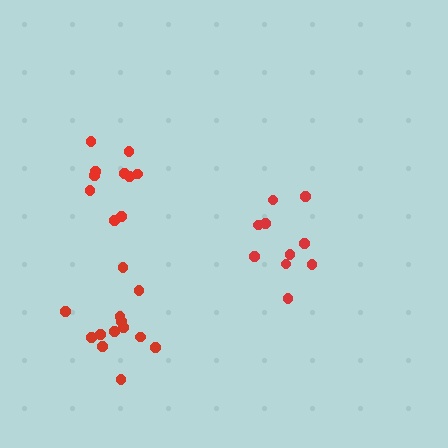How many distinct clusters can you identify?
There are 3 distinct clusters.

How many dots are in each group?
Group 1: 10 dots, Group 2: 10 dots, Group 3: 13 dots (33 total).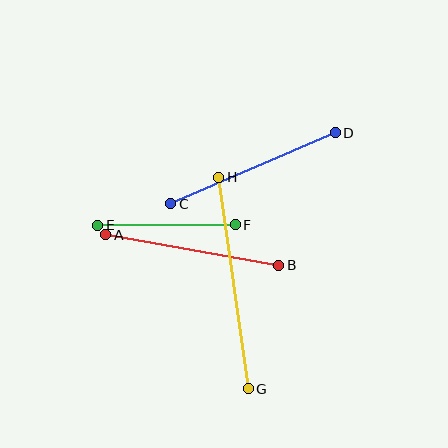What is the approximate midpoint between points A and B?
The midpoint is at approximately (192, 250) pixels.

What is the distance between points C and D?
The distance is approximately 180 pixels.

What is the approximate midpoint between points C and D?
The midpoint is at approximately (253, 168) pixels.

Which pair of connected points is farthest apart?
Points G and H are farthest apart.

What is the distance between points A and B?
The distance is approximately 176 pixels.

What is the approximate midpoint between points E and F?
The midpoint is at approximately (166, 225) pixels.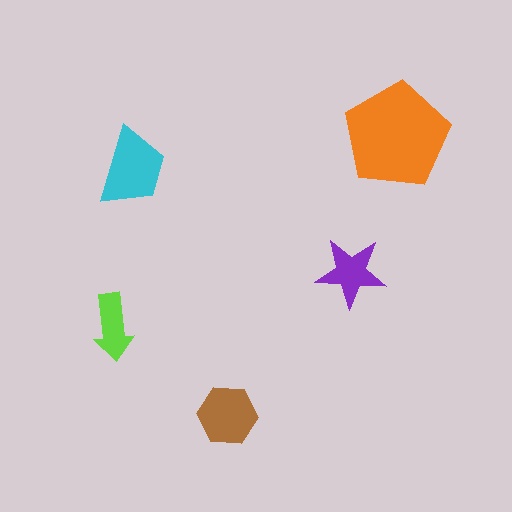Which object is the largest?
The orange pentagon.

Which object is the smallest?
The lime arrow.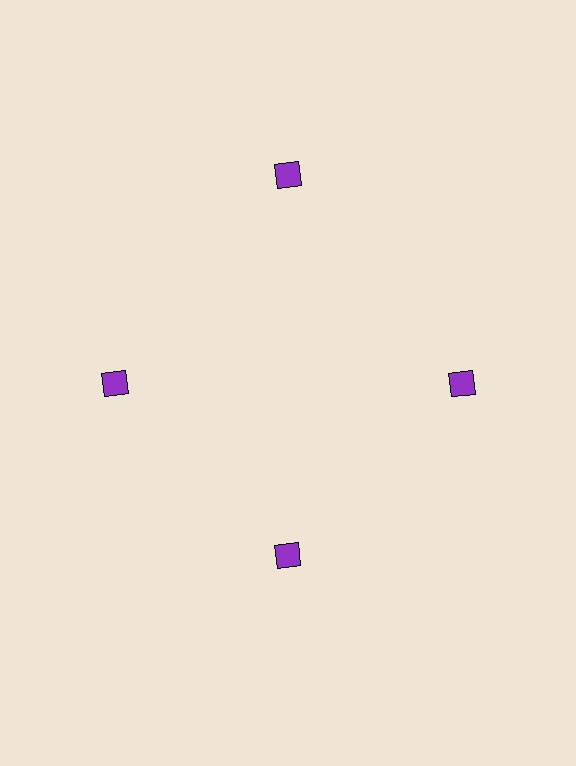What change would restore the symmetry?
The symmetry would be restored by moving it inward, back onto the ring so that all 4 squares sit at equal angles and equal distance from the center.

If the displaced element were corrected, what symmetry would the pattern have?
It would have 4-fold rotational symmetry — the pattern would map onto itself every 90 degrees.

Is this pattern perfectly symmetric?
No. The 4 purple squares are arranged in a ring, but one element near the 12 o'clock position is pushed outward from the center, breaking the 4-fold rotational symmetry.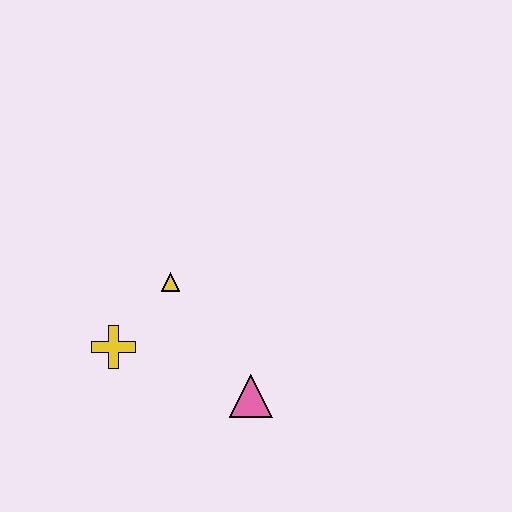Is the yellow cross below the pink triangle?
No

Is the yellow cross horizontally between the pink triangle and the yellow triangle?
No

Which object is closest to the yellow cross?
The yellow triangle is closest to the yellow cross.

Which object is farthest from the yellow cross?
The pink triangle is farthest from the yellow cross.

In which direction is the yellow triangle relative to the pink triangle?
The yellow triangle is above the pink triangle.